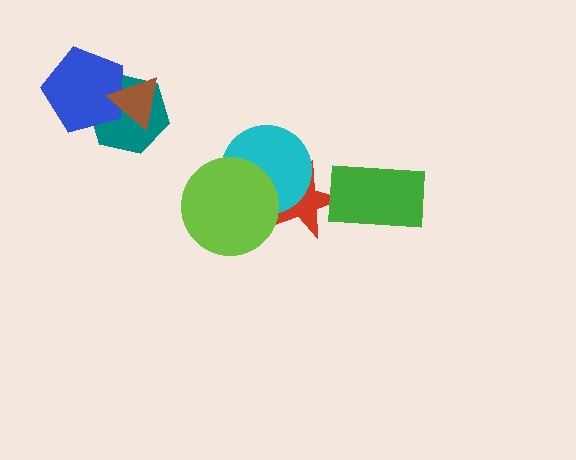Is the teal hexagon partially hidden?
Yes, it is partially covered by another shape.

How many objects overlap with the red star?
3 objects overlap with the red star.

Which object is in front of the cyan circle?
The lime circle is in front of the cyan circle.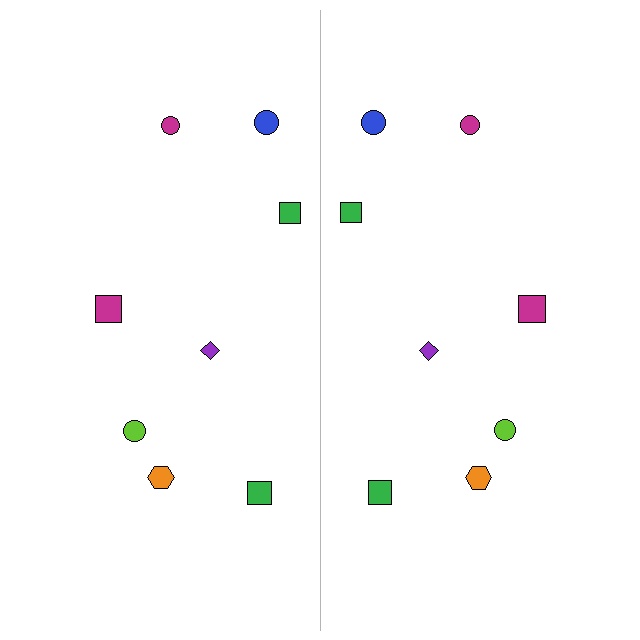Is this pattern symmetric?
Yes, this pattern has bilateral (reflection) symmetry.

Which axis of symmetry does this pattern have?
The pattern has a vertical axis of symmetry running through the center of the image.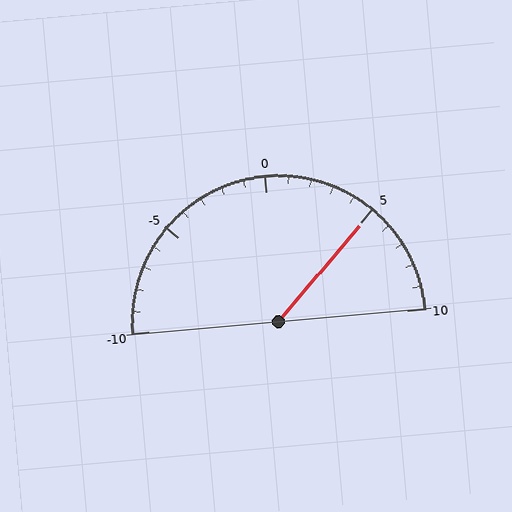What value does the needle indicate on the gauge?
The needle indicates approximately 5.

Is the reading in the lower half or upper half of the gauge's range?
The reading is in the upper half of the range (-10 to 10).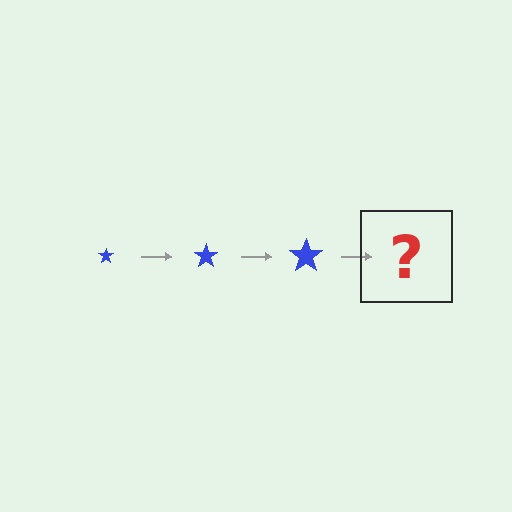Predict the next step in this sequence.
The next step is a blue star, larger than the previous one.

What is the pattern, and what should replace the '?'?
The pattern is that the star gets progressively larger each step. The '?' should be a blue star, larger than the previous one.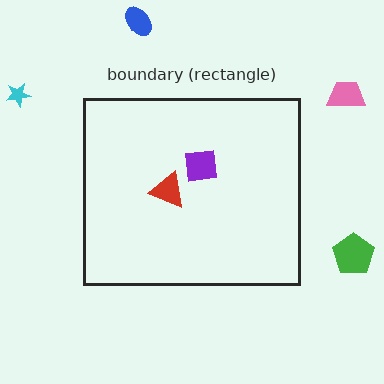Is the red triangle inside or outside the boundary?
Inside.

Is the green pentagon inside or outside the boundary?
Outside.